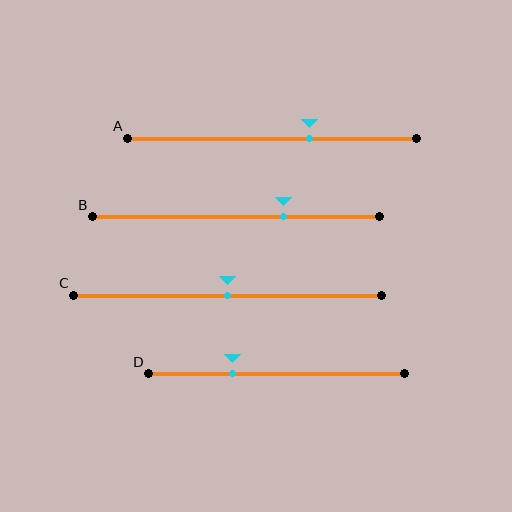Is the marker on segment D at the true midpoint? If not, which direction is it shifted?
No, the marker on segment D is shifted to the left by about 17% of the segment length.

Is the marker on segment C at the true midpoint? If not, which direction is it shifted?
Yes, the marker on segment C is at the true midpoint.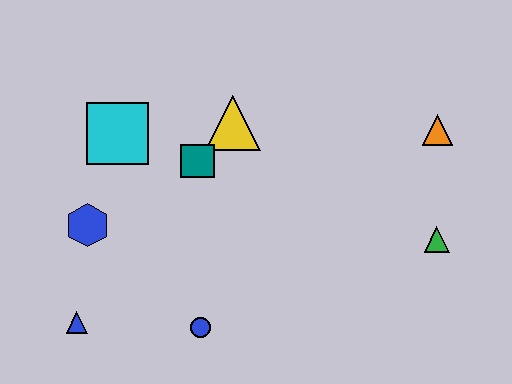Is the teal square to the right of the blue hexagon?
Yes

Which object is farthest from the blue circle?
The orange triangle is farthest from the blue circle.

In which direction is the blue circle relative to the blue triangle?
The blue circle is to the right of the blue triangle.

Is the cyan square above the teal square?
Yes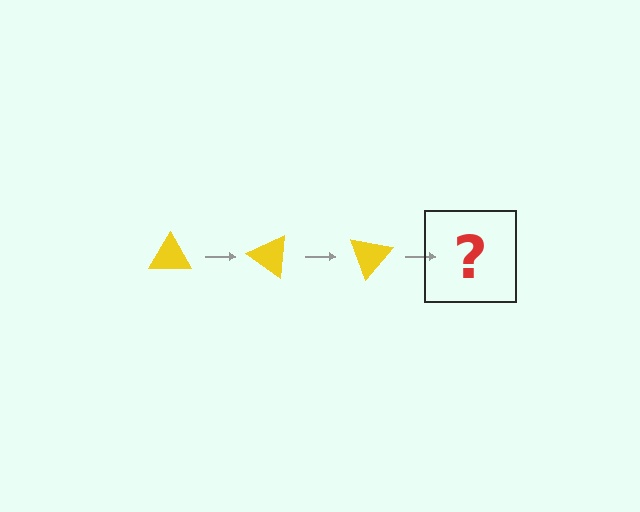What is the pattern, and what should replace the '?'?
The pattern is that the triangle rotates 35 degrees each step. The '?' should be a yellow triangle rotated 105 degrees.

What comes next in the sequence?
The next element should be a yellow triangle rotated 105 degrees.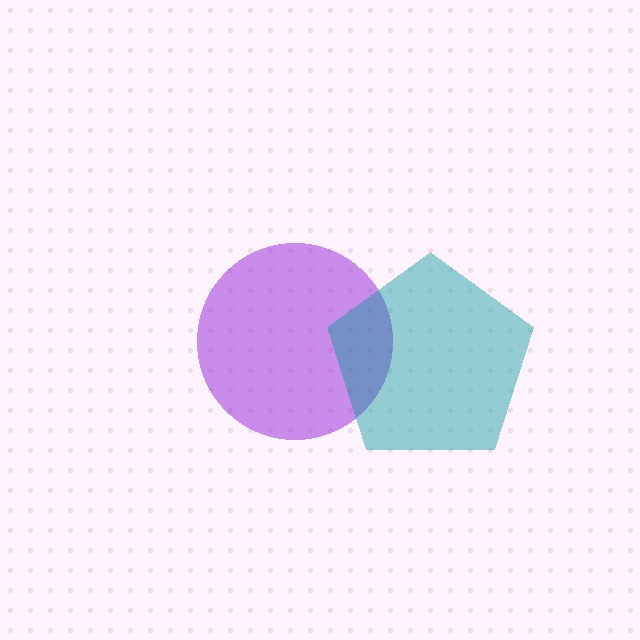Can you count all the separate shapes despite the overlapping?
Yes, there are 2 separate shapes.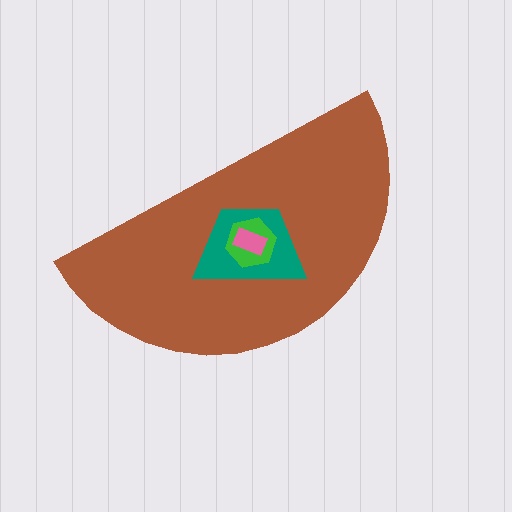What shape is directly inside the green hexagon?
The pink rectangle.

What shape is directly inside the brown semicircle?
The teal trapezoid.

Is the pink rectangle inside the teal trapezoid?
Yes.